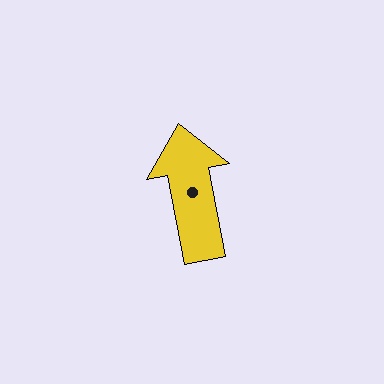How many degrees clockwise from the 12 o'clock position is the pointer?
Approximately 349 degrees.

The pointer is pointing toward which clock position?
Roughly 12 o'clock.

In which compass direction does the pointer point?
North.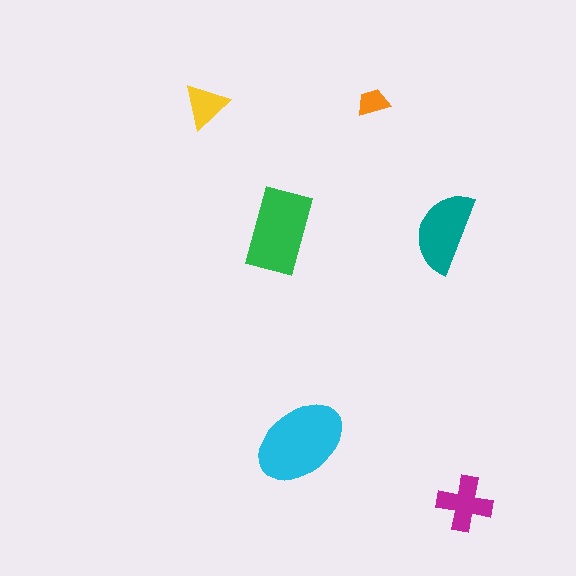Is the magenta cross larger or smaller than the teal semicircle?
Smaller.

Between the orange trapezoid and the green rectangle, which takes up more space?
The green rectangle.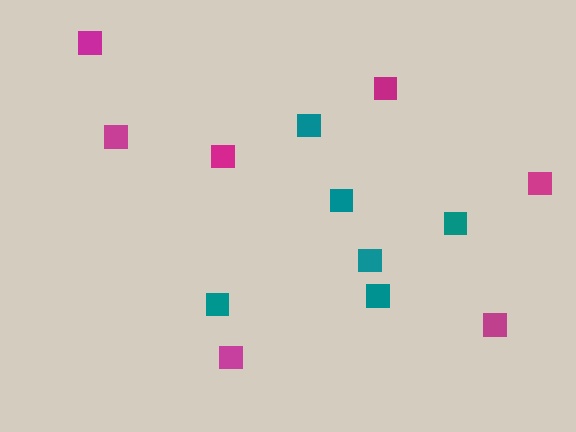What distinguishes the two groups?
There are 2 groups: one group of teal squares (6) and one group of magenta squares (7).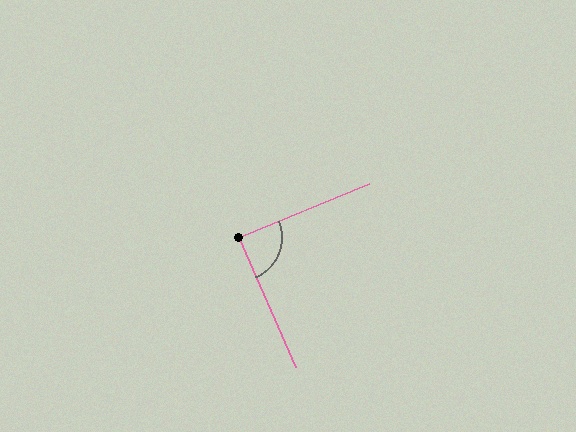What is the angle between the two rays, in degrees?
Approximately 89 degrees.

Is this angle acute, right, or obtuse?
It is approximately a right angle.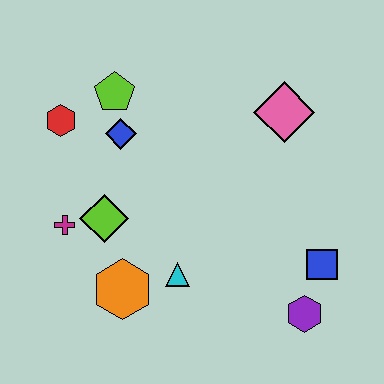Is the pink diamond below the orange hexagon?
No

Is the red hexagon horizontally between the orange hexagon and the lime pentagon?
No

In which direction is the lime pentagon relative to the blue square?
The lime pentagon is to the left of the blue square.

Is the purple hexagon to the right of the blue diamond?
Yes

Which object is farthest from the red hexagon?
The purple hexagon is farthest from the red hexagon.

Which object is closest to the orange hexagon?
The cyan triangle is closest to the orange hexagon.